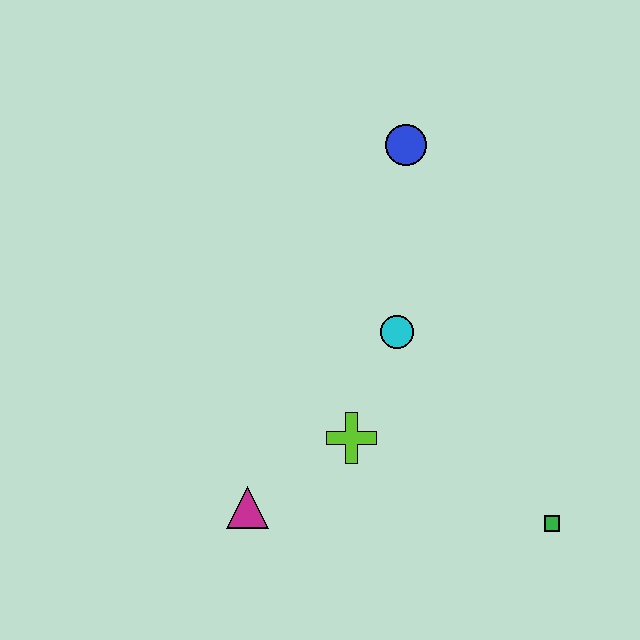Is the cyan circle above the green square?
Yes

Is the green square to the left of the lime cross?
No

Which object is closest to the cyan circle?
The lime cross is closest to the cyan circle.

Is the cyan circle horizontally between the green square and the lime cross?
Yes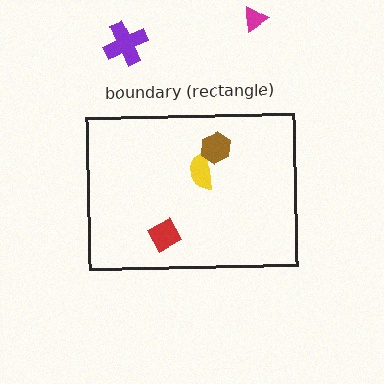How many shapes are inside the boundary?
3 inside, 2 outside.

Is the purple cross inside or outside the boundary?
Outside.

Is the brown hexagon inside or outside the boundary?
Inside.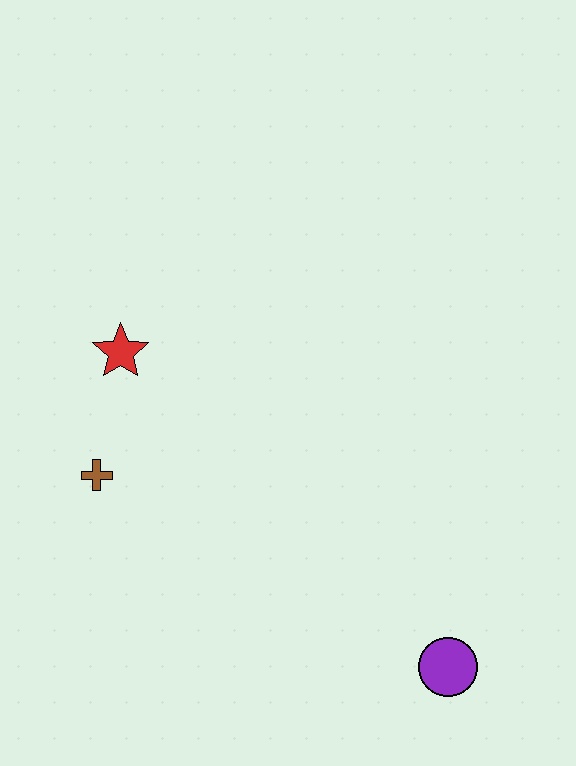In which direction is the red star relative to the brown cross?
The red star is above the brown cross.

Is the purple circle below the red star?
Yes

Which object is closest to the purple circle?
The brown cross is closest to the purple circle.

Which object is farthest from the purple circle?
The red star is farthest from the purple circle.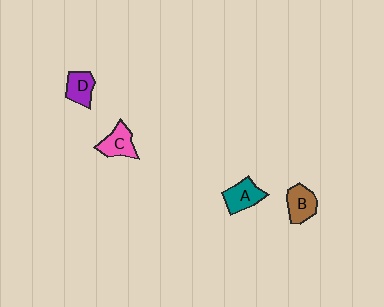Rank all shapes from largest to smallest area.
From largest to smallest: A (teal), B (brown), C (pink), D (purple).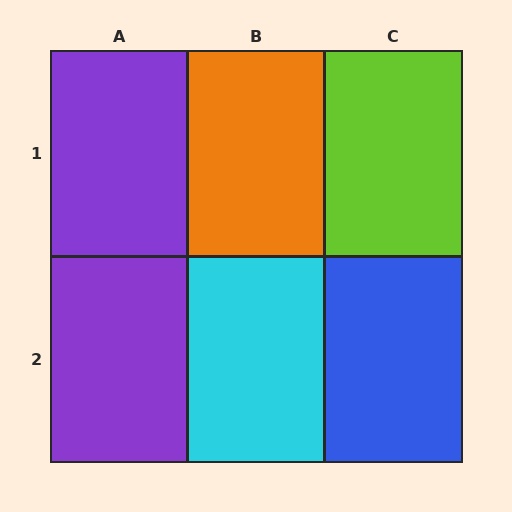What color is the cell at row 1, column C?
Lime.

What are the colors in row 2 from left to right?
Purple, cyan, blue.